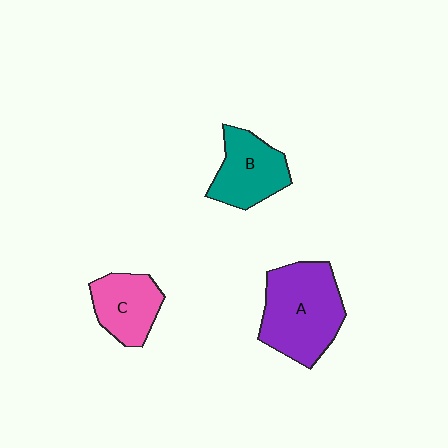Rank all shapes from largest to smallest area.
From largest to smallest: A (purple), B (teal), C (pink).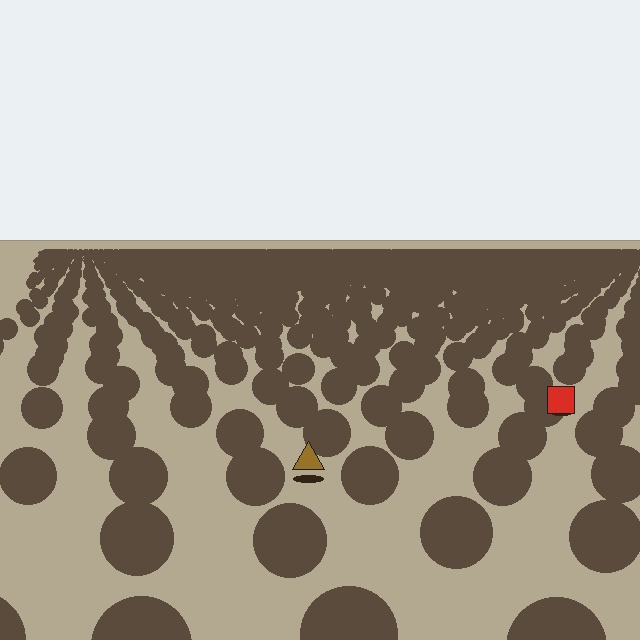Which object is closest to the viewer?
The brown triangle is closest. The texture marks near it are larger and more spread out.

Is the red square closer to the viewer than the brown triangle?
No. The brown triangle is closer — you can tell from the texture gradient: the ground texture is coarser near it.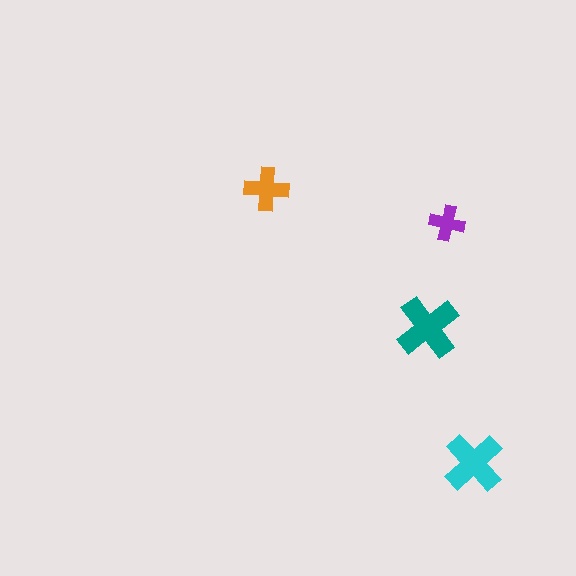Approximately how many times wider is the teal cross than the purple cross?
About 2 times wider.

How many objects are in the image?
There are 4 objects in the image.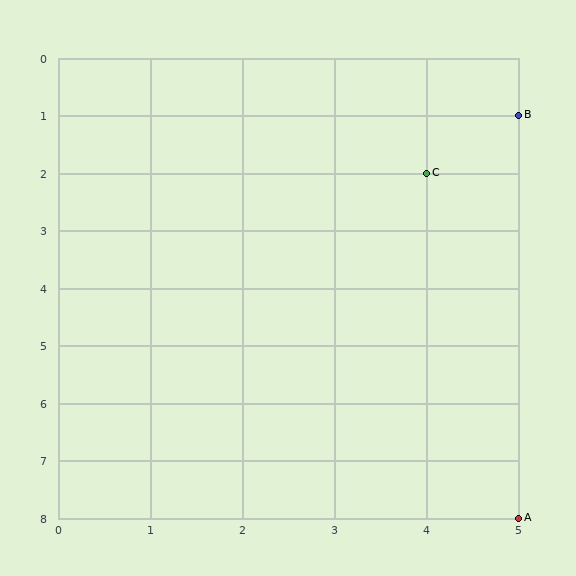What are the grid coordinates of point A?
Point A is at grid coordinates (5, 8).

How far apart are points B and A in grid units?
Points B and A are 7 rows apart.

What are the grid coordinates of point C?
Point C is at grid coordinates (4, 2).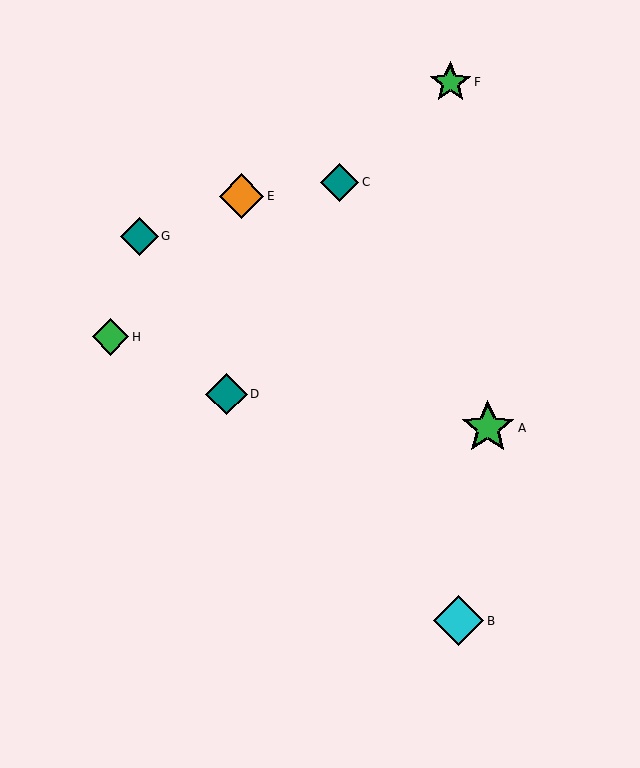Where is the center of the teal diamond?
The center of the teal diamond is at (226, 394).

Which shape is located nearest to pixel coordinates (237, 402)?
The teal diamond (labeled D) at (226, 394) is nearest to that location.